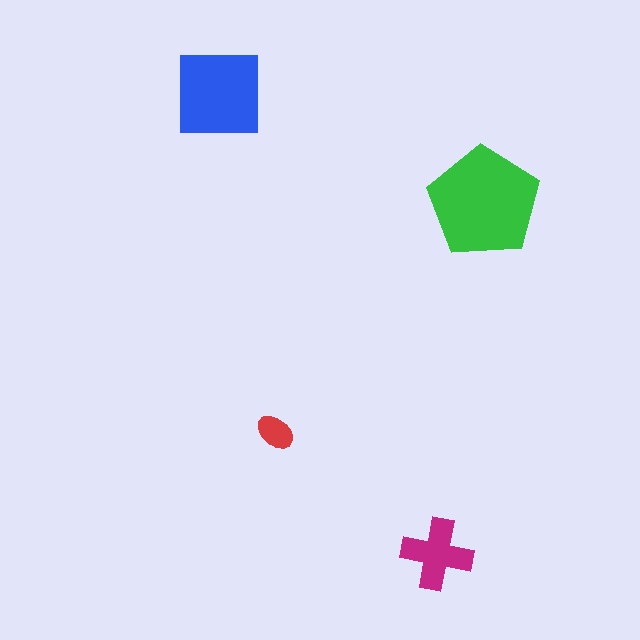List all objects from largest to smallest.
The green pentagon, the blue square, the magenta cross, the red ellipse.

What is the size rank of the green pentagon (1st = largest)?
1st.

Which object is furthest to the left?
The blue square is leftmost.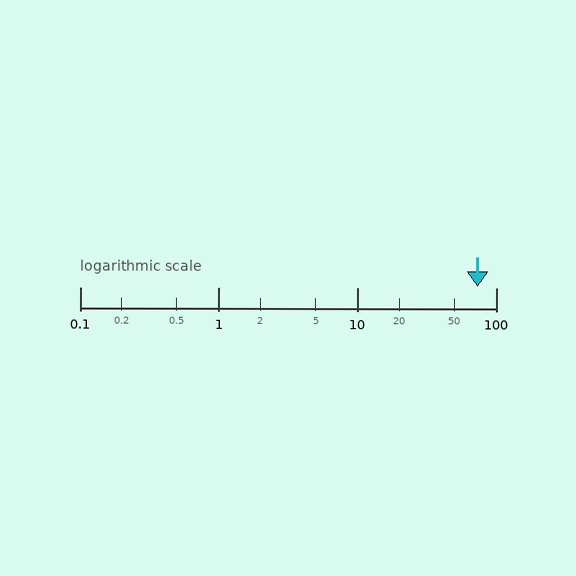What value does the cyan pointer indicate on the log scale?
The pointer indicates approximately 73.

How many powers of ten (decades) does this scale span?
The scale spans 3 decades, from 0.1 to 100.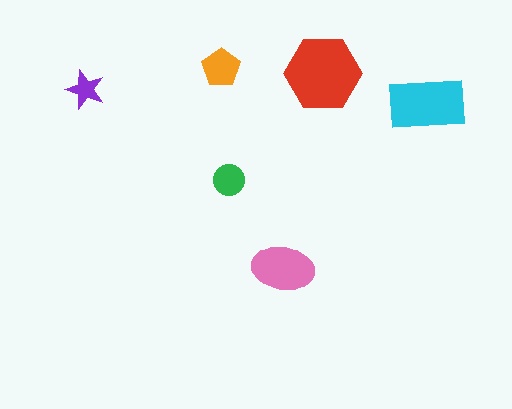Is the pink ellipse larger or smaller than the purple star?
Larger.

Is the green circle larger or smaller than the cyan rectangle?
Smaller.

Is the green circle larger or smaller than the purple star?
Larger.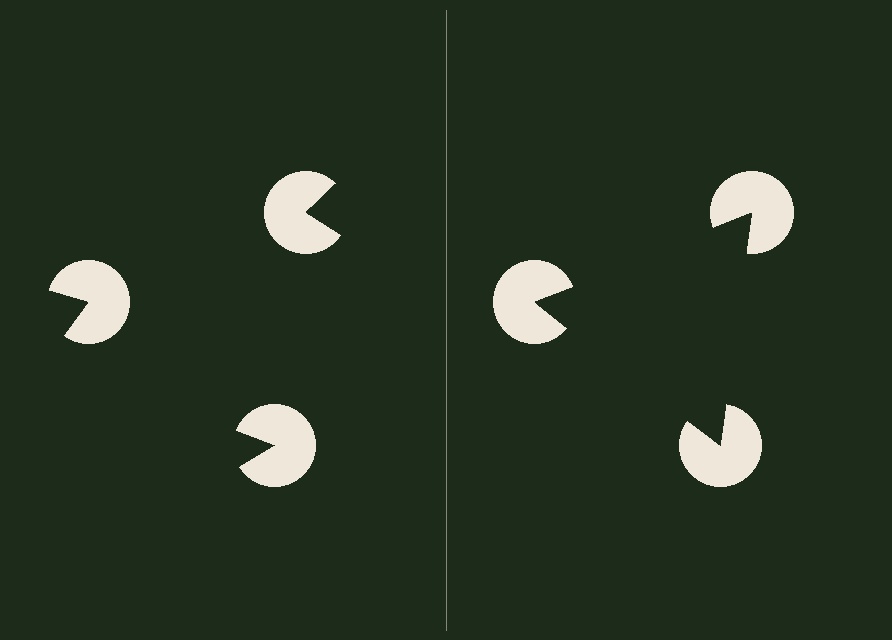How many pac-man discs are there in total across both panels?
6 — 3 on each side.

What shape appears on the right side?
An illusory triangle.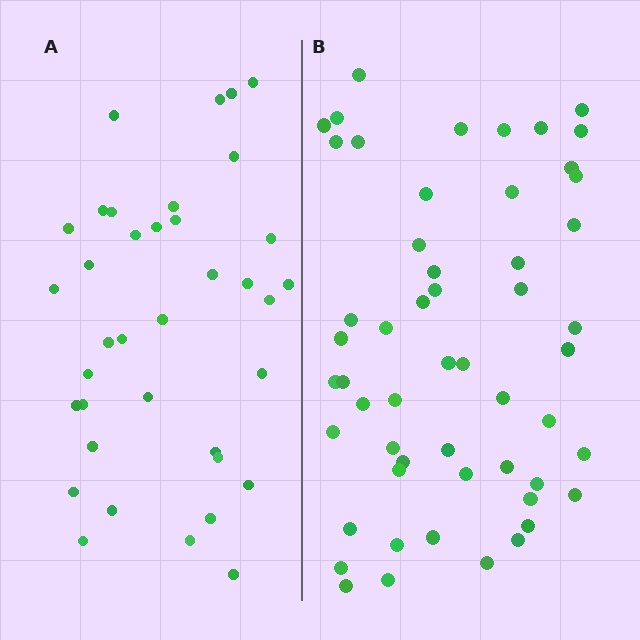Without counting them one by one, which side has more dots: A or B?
Region B (the right region) has more dots.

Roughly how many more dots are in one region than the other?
Region B has approximately 15 more dots than region A.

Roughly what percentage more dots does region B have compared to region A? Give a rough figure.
About 45% more.